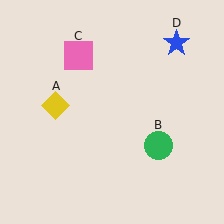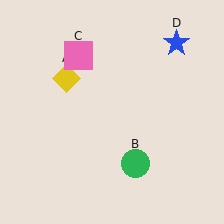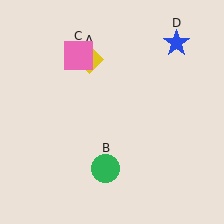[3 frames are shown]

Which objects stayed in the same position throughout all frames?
Pink square (object C) and blue star (object D) remained stationary.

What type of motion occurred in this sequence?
The yellow diamond (object A), green circle (object B) rotated clockwise around the center of the scene.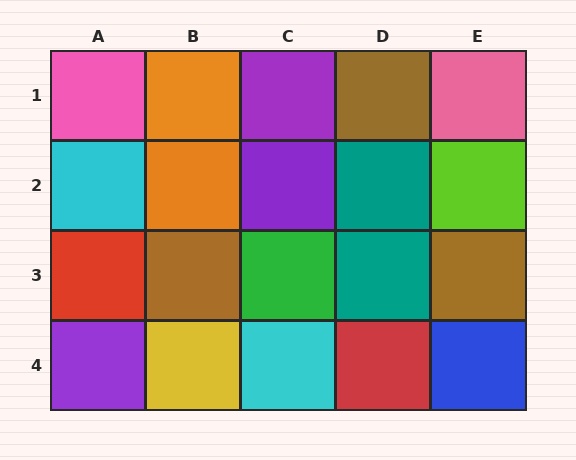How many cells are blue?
1 cell is blue.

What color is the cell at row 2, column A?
Cyan.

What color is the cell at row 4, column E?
Blue.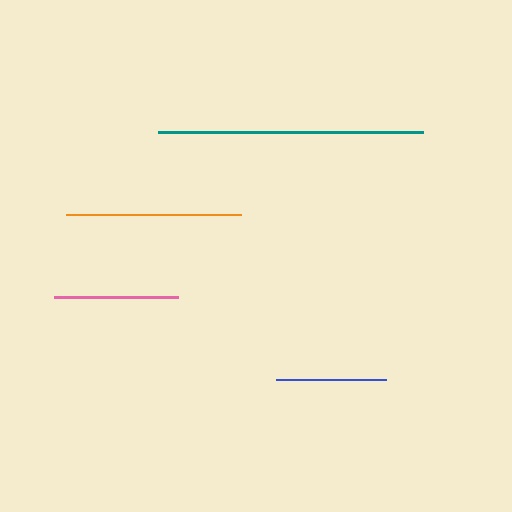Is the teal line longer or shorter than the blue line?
The teal line is longer than the blue line.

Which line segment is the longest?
The teal line is the longest at approximately 266 pixels.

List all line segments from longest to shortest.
From longest to shortest: teal, orange, pink, blue.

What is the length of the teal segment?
The teal segment is approximately 266 pixels long.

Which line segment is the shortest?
The blue line is the shortest at approximately 110 pixels.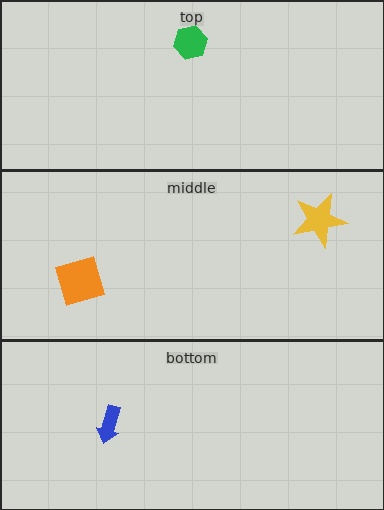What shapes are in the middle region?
The yellow star, the orange square.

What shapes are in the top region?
The green hexagon.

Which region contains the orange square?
The middle region.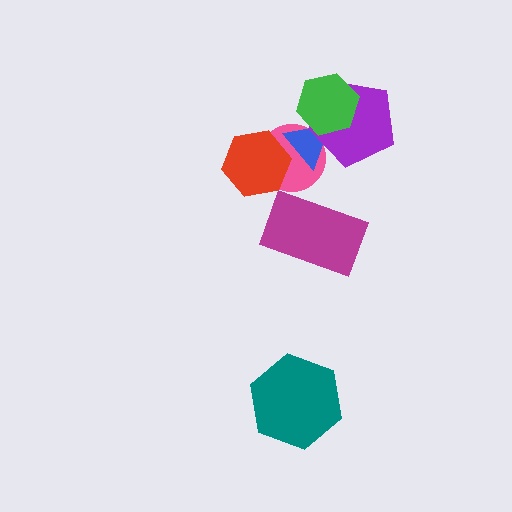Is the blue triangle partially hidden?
Yes, it is partially covered by another shape.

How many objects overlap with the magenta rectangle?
0 objects overlap with the magenta rectangle.